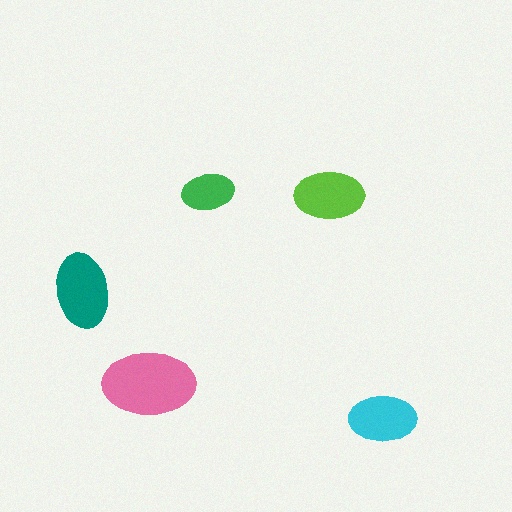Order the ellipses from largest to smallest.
the pink one, the teal one, the lime one, the cyan one, the green one.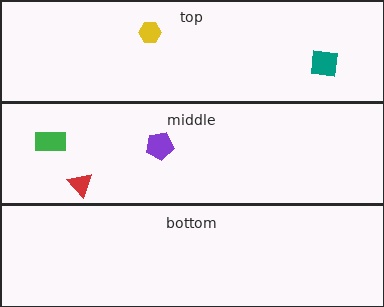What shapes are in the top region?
The teal square, the yellow hexagon.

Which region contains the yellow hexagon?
The top region.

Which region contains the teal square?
The top region.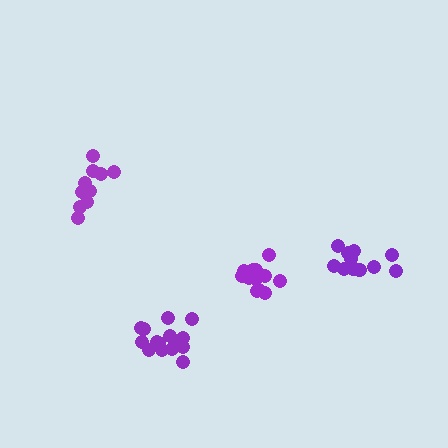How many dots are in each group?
Group 1: 15 dots, Group 2: 13 dots, Group 3: 12 dots, Group 4: 11 dots (51 total).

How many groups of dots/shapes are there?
There are 4 groups.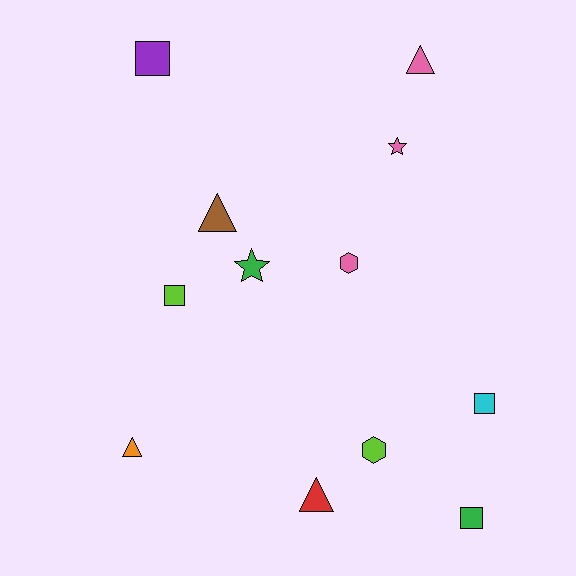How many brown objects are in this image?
There is 1 brown object.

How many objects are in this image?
There are 12 objects.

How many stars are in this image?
There are 2 stars.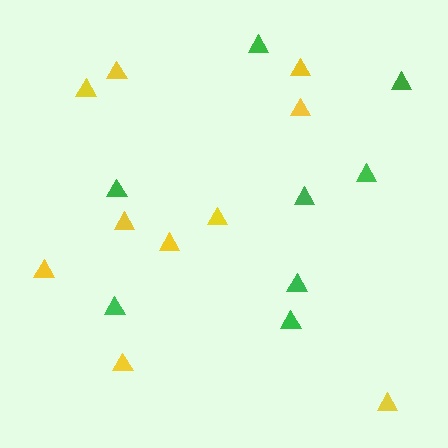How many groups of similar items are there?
There are 2 groups: one group of green triangles (8) and one group of yellow triangles (10).